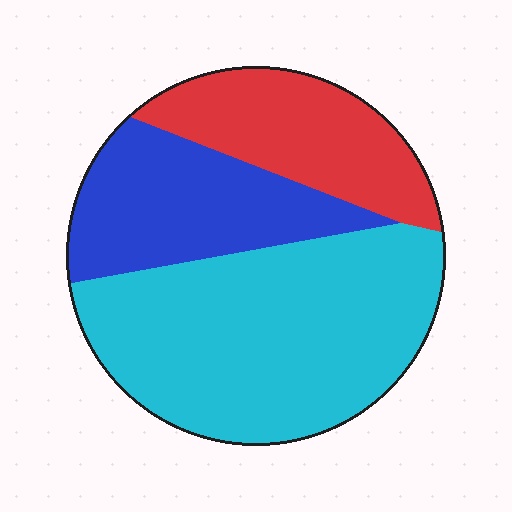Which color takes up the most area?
Cyan, at roughly 50%.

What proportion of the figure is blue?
Blue takes up about one quarter (1/4) of the figure.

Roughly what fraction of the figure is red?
Red takes up about one quarter (1/4) of the figure.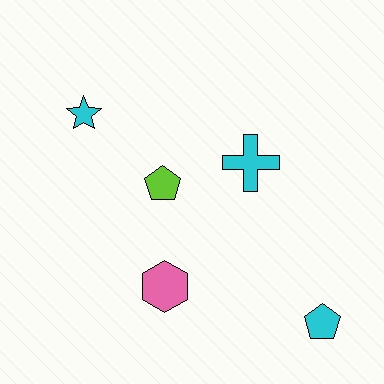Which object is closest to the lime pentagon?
The cyan cross is closest to the lime pentagon.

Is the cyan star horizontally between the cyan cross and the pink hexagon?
No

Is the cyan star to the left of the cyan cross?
Yes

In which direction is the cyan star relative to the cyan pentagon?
The cyan star is to the left of the cyan pentagon.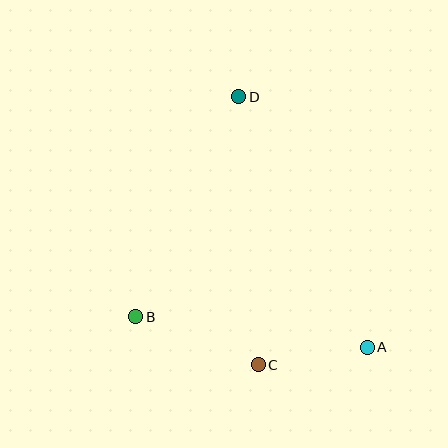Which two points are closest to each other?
Points A and C are closest to each other.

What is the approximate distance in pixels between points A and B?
The distance between A and B is approximately 234 pixels.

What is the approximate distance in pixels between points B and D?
The distance between B and D is approximately 243 pixels.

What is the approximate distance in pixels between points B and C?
The distance between B and C is approximately 132 pixels.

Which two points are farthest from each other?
Points A and D are farthest from each other.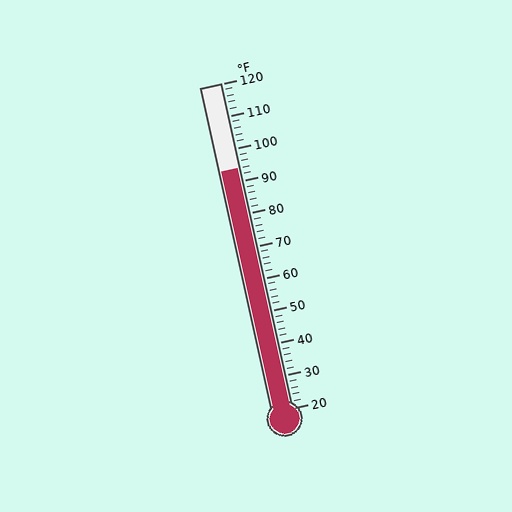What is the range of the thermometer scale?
The thermometer scale ranges from 20°F to 120°F.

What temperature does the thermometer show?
The thermometer shows approximately 94°F.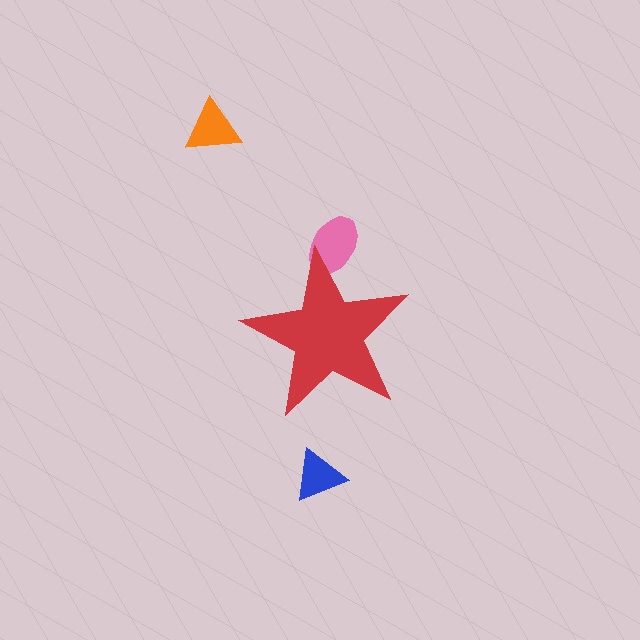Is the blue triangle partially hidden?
No, the blue triangle is fully visible.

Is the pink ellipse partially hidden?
Yes, the pink ellipse is partially hidden behind the red star.